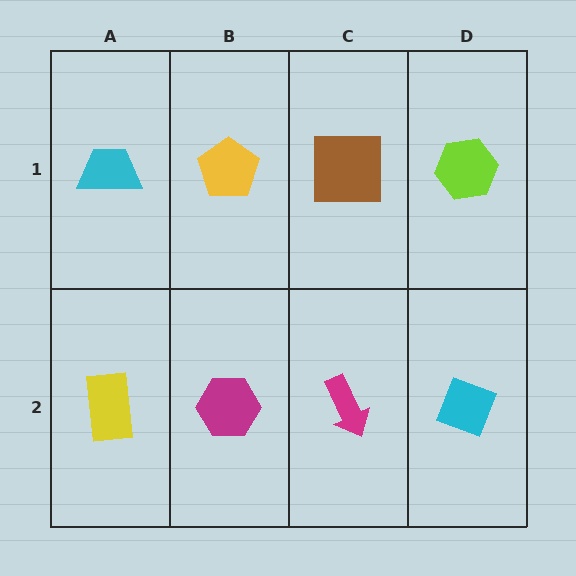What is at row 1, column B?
A yellow pentagon.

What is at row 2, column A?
A yellow rectangle.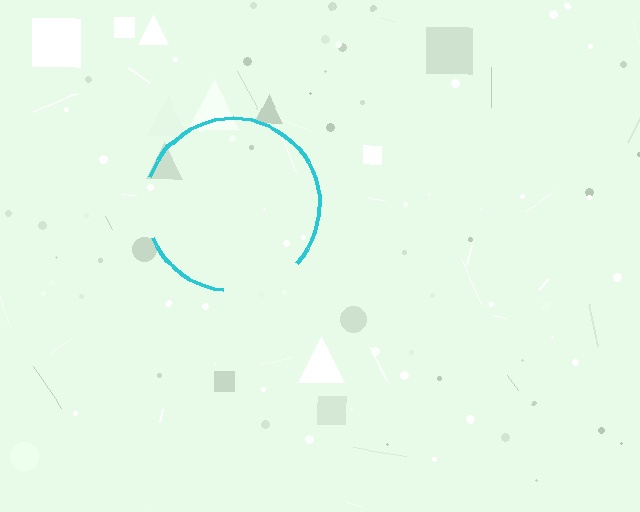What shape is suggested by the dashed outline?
The dashed outline suggests a circle.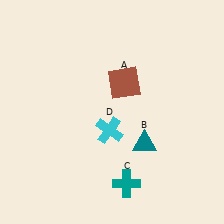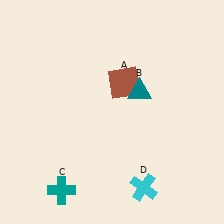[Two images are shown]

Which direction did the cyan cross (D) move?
The cyan cross (D) moved down.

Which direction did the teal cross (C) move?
The teal cross (C) moved left.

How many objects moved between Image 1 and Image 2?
3 objects moved between the two images.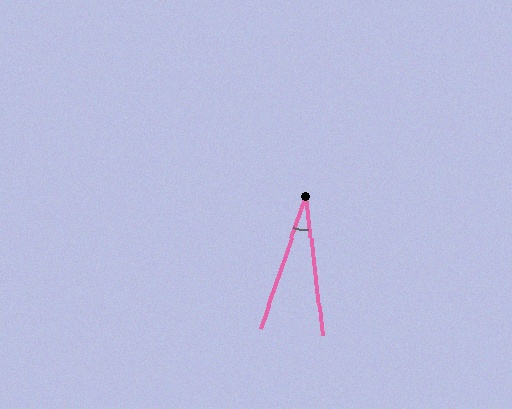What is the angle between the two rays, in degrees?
Approximately 26 degrees.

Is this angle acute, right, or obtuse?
It is acute.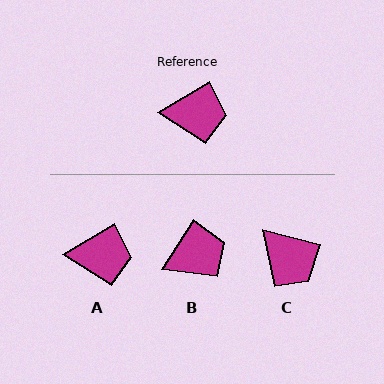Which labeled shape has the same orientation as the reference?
A.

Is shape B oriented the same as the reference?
No, it is off by about 26 degrees.